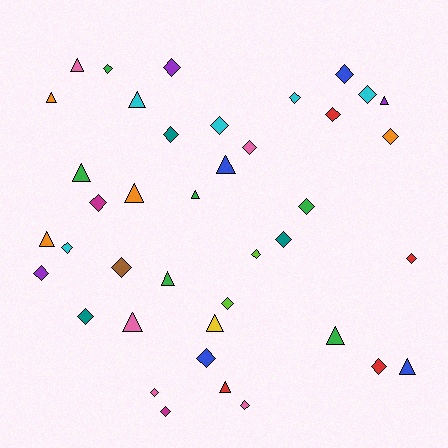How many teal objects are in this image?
There are 3 teal objects.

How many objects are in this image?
There are 40 objects.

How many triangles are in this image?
There are 15 triangles.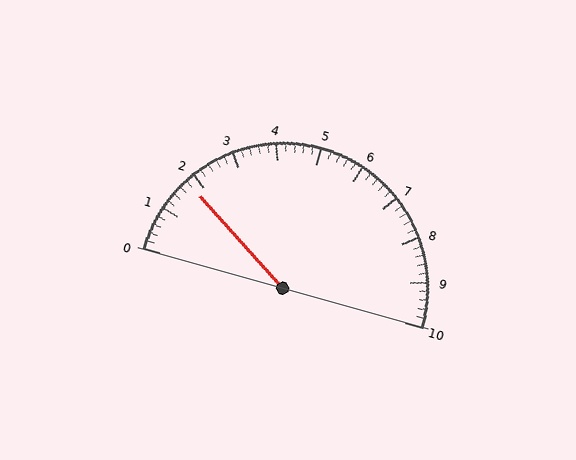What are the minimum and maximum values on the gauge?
The gauge ranges from 0 to 10.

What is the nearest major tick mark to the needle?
The nearest major tick mark is 2.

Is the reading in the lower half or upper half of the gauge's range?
The reading is in the lower half of the range (0 to 10).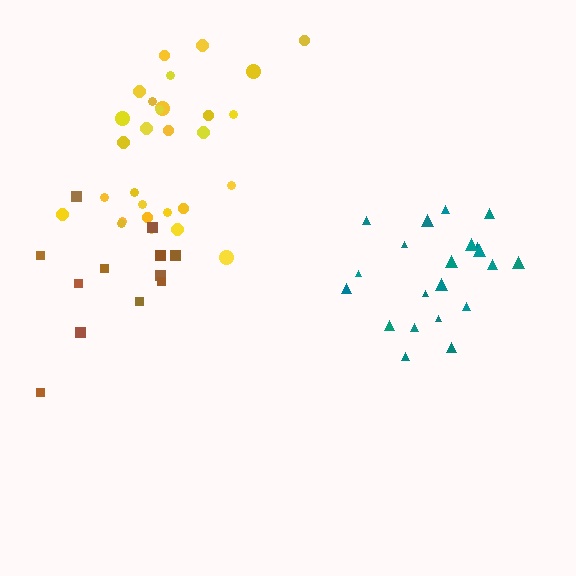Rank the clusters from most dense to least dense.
teal, yellow, brown.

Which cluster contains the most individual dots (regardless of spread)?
Yellow (29).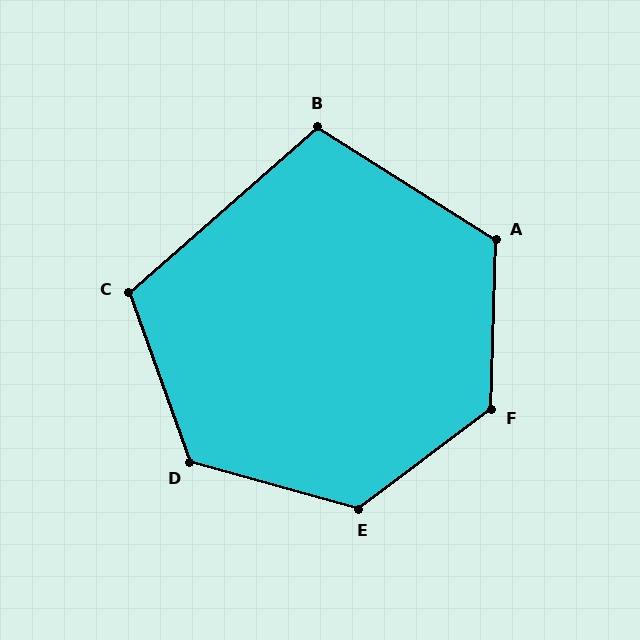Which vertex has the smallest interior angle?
B, at approximately 106 degrees.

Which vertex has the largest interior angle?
F, at approximately 129 degrees.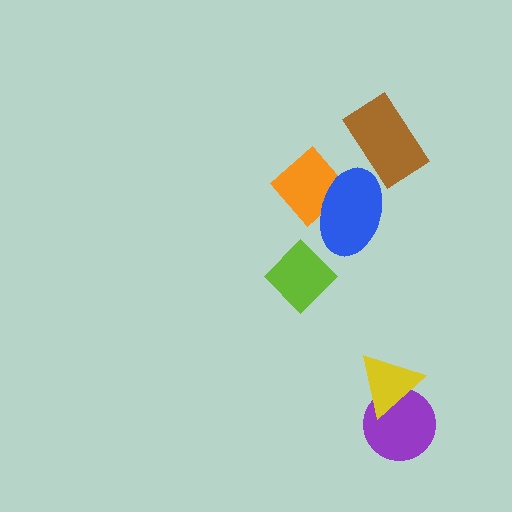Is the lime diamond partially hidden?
No, no other shape covers it.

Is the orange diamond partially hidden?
Yes, it is partially covered by another shape.